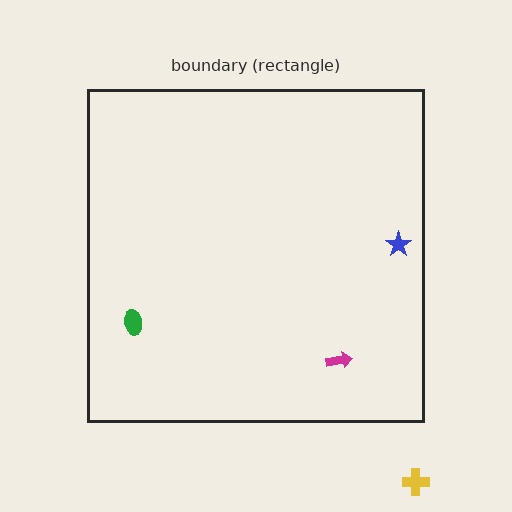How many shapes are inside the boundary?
3 inside, 1 outside.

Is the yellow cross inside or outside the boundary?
Outside.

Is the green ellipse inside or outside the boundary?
Inside.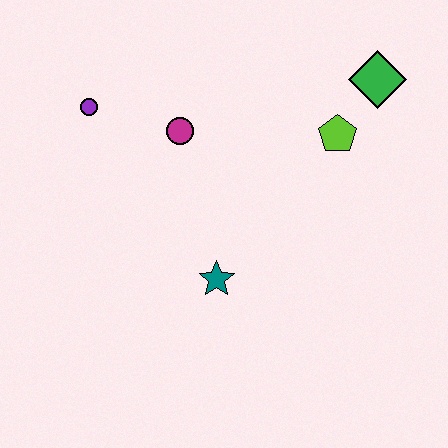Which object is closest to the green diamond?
The lime pentagon is closest to the green diamond.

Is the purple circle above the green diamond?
No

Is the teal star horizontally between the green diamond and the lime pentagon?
No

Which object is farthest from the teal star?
The green diamond is farthest from the teal star.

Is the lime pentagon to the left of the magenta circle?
No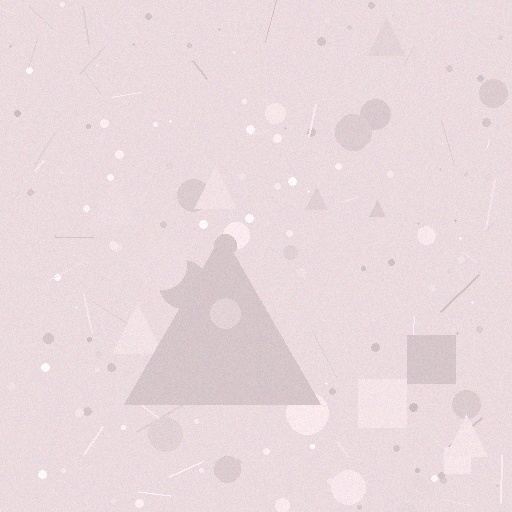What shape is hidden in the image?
A triangle is hidden in the image.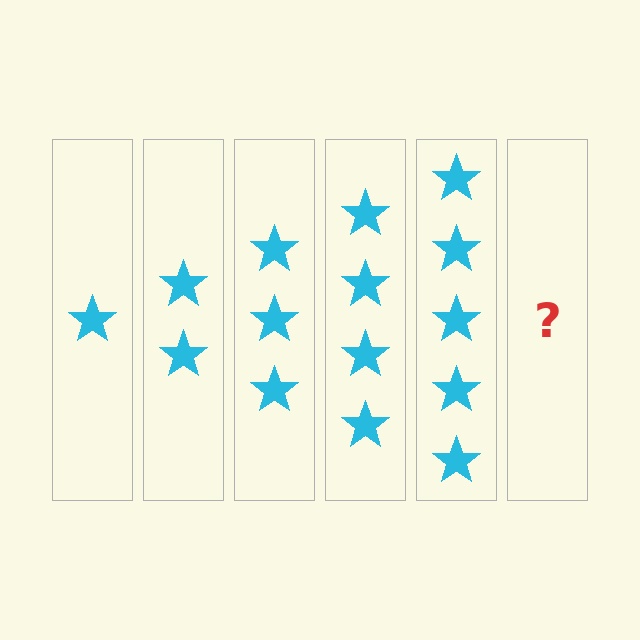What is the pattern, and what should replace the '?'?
The pattern is that each step adds one more star. The '?' should be 6 stars.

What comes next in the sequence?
The next element should be 6 stars.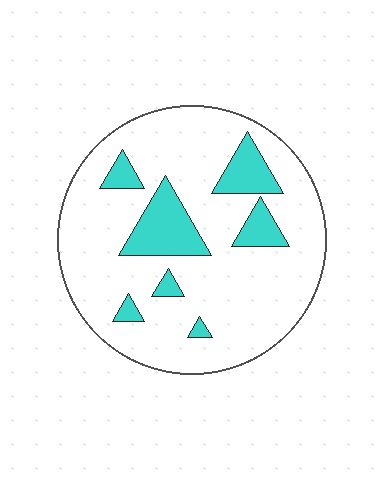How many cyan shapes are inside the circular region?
7.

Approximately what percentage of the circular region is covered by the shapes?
Approximately 15%.